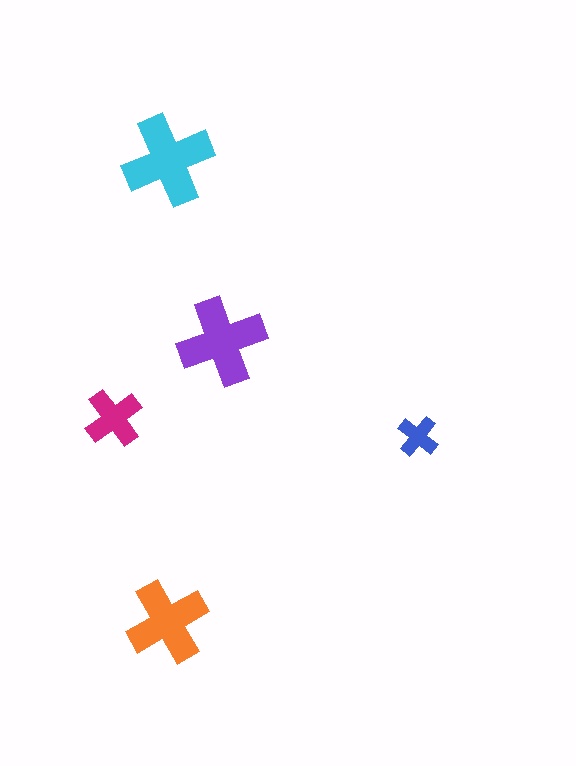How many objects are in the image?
There are 5 objects in the image.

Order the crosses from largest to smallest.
the cyan one, the purple one, the orange one, the magenta one, the blue one.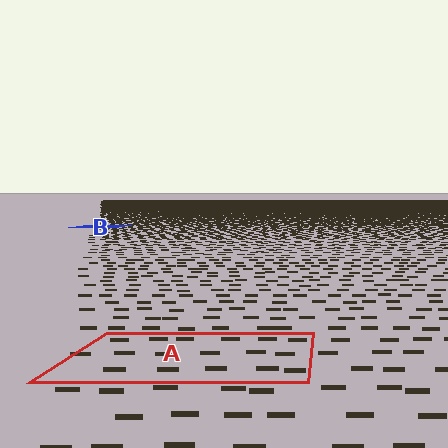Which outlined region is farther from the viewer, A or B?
Region B is farther from the viewer — the texture elements inside it appear smaller and more densely packed.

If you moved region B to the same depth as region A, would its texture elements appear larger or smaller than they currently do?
They would appear larger. At a closer depth, the same texture elements are projected at a bigger on-screen size.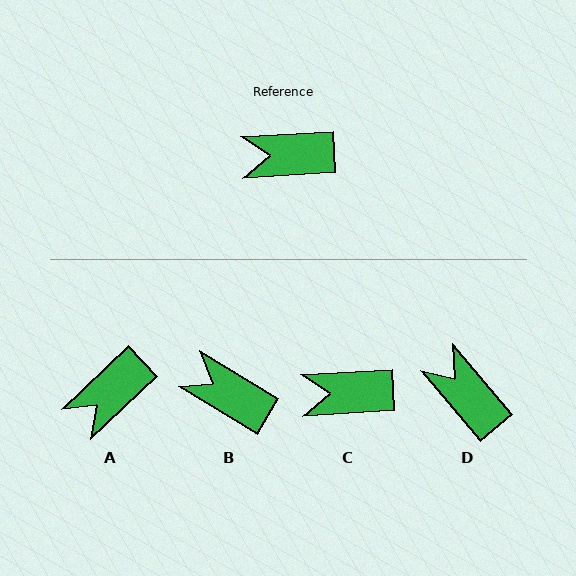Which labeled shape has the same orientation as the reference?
C.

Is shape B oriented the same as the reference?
No, it is off by about 34 degrees.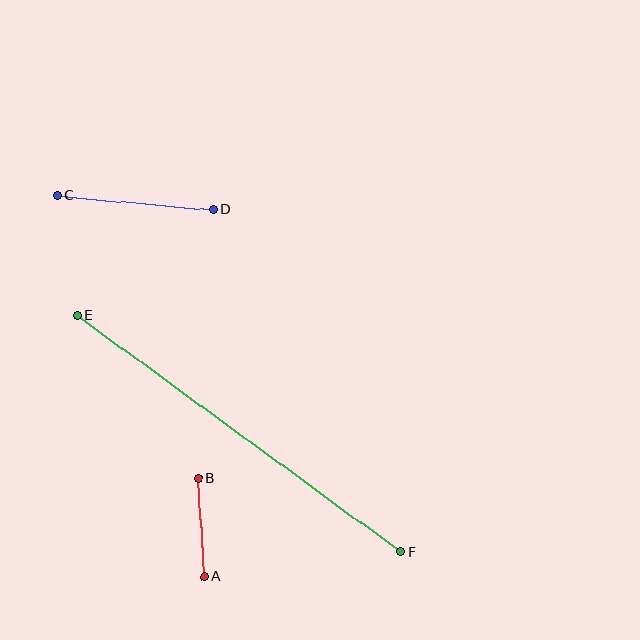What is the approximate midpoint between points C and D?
The midpoint is at approximately (135, 203) pixels.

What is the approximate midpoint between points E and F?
The midpoint is at approximately (239, 434) pixels.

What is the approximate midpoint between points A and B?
The midpoint is at approximately (201, 527) pixels.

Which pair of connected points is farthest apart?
Points E and F are farthest apart.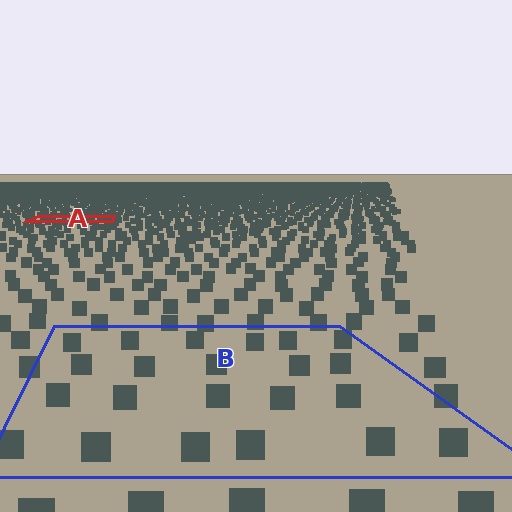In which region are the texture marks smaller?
The texture marks are smaller in region A, because it is farther away.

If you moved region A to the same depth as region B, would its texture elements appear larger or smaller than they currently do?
They would appear larger. At a closer depth, the same texture elements are projected at a bigger on-screen size.